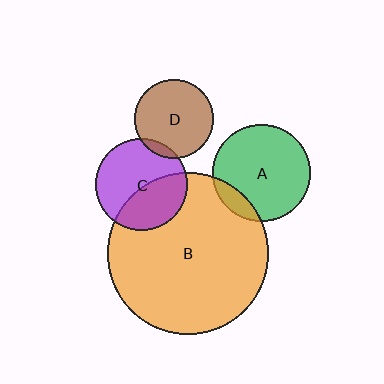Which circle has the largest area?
Circle B (orange).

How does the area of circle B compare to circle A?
Approximately 2.7 times.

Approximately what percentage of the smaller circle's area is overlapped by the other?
Approximately 40%.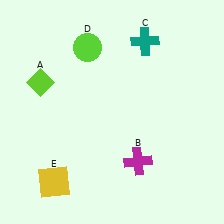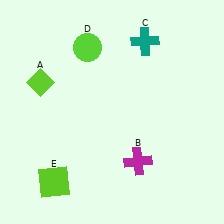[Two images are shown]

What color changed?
The square (E) changed from yellow in Image 1 to lime in Image 2.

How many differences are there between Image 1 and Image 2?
There is 1 difference between the two images.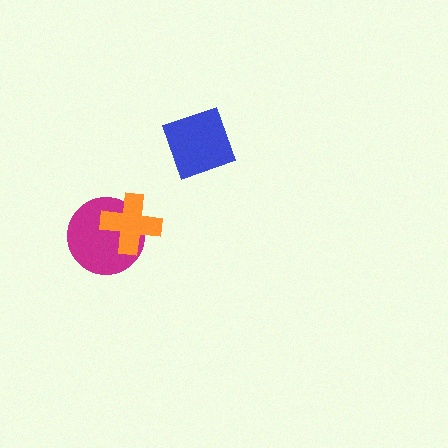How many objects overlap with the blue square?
0 objects overlap with the blue square.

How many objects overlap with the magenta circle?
1 object overlaps with the magenta circle.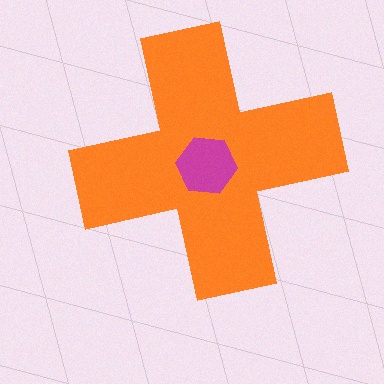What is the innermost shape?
The magenta hexagon.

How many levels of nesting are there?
2.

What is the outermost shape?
The orange cross.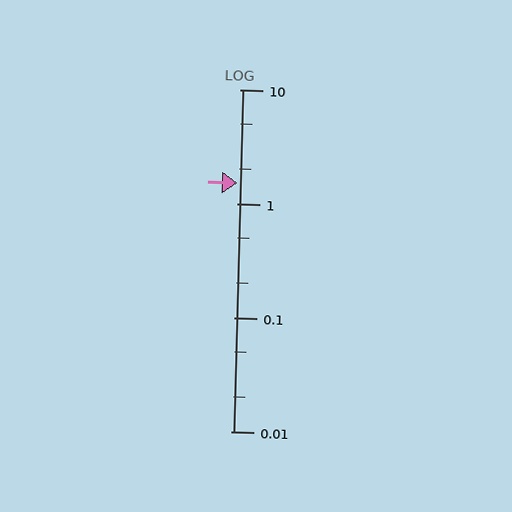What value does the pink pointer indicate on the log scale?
The pointer indicates approximately 1.5.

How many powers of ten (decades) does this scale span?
The scale spans 3 decades, from 0.01 to 10.